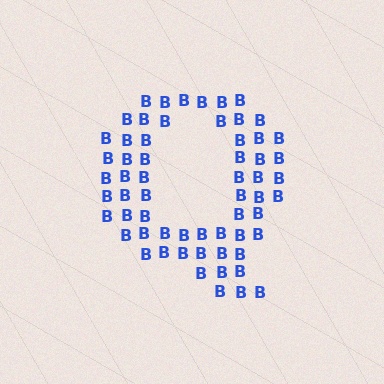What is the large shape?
The large shape is the letter Q.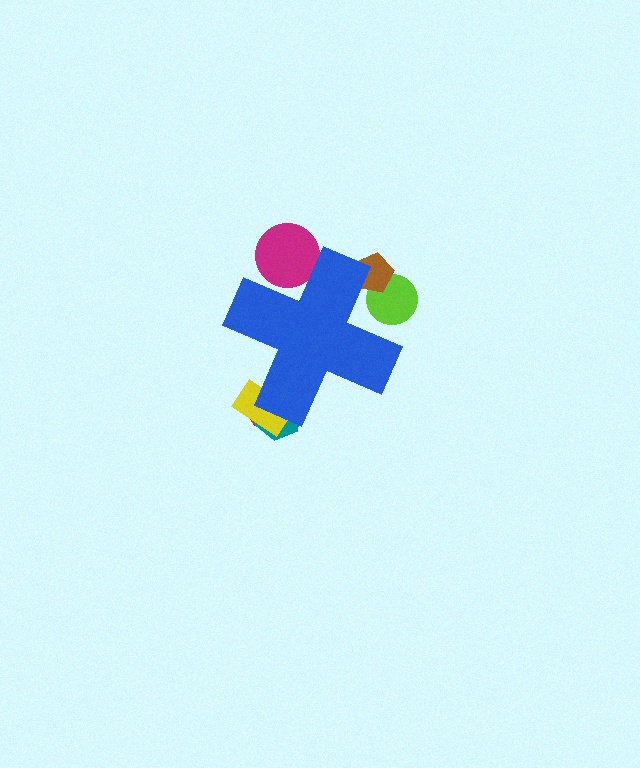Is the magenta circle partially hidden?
Yes, the magenta circle is partially hidden behind the blue cross.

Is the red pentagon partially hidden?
Yes, the red pentagon is partially hidden behind the blue cross.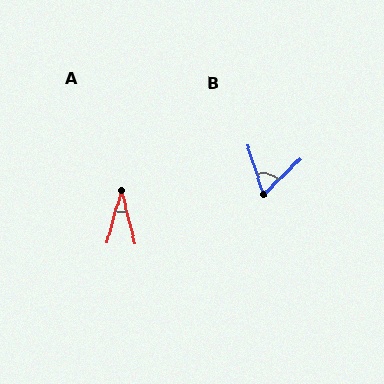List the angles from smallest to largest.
A (29°), B (63°).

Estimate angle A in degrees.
Approximately 29 degrees.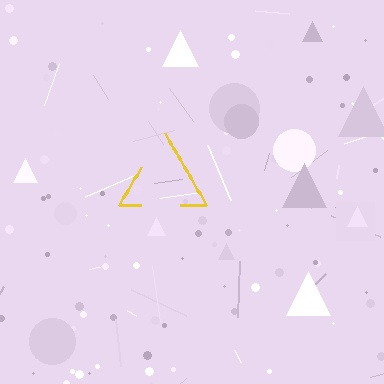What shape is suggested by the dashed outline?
The dashed outline suggests a triangle.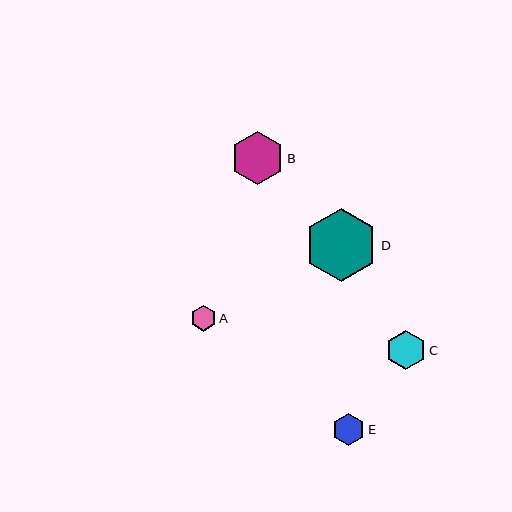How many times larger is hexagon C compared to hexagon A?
Hexagon C is approximately 1.5 times the size of hexagon A.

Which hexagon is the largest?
Hexagon D is the largest with a size of approximately 73 pixels.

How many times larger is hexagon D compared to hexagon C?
Hexagon D is approximately 1.9 times the size of hexagon C.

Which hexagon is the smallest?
Hexagon A is the smallest with a size of approximately 26 pixels.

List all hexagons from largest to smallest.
From largest to smallest: D, B, C, E, A.